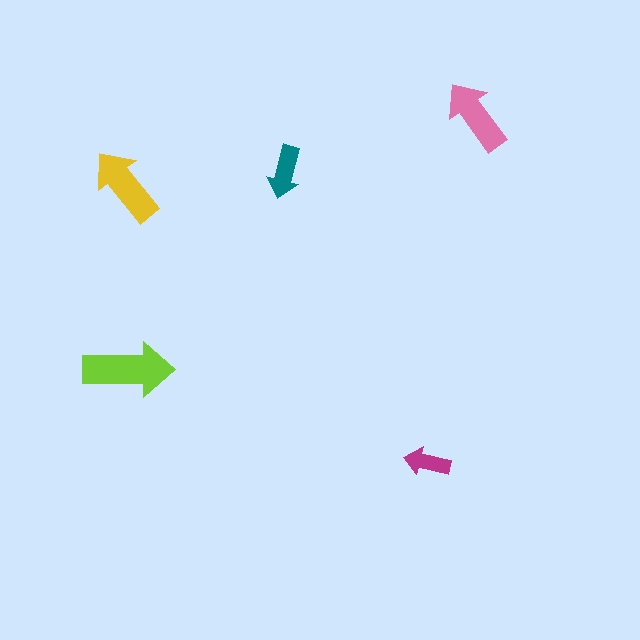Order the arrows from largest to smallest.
the lime one, the yellow one, the pink one, the teal one, the magenta one.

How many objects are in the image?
There are 5 objects in the image.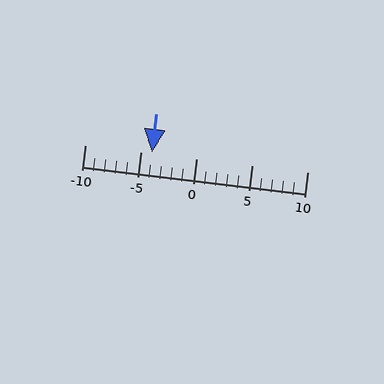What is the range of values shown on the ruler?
The ruler shows values from -10 to 10.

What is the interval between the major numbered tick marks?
The major tick marks are spaced 5 units apart.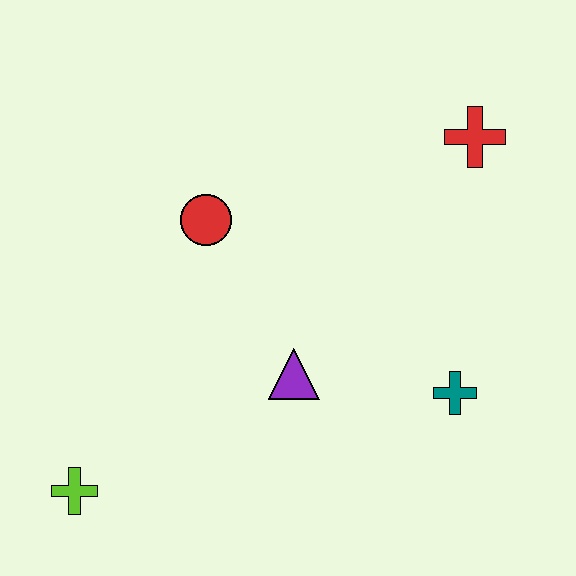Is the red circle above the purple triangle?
Yes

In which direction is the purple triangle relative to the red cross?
The purple triangle is below the red cross.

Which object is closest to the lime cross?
The purple triangle is closest to the lime cross.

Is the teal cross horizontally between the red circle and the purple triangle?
No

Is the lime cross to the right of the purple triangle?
No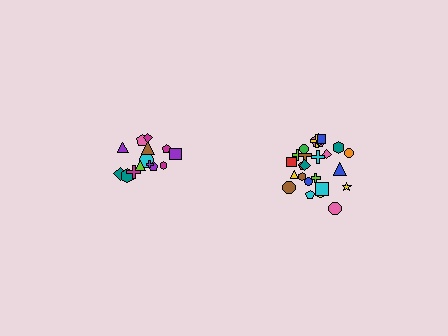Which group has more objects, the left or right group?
The right group.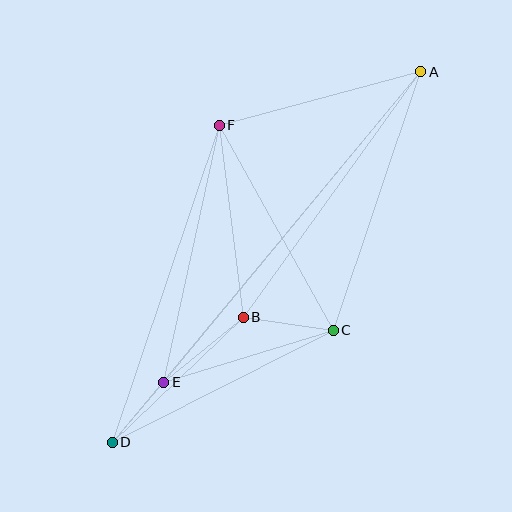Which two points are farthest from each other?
Points A and D are farthest from each other.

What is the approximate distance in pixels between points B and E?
The distance between B and E is approximately 103 pixels.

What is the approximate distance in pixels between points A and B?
The distance between A and B is approximately 303 pixels.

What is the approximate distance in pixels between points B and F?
The distance between B and F is approximately 194 pixels.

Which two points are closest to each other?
Points D and E are closest to each other.